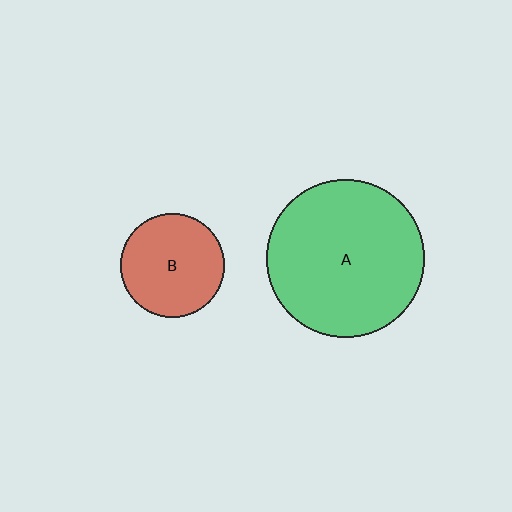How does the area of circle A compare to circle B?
Approximately 2.3 times.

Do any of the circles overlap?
No, none of the circles overlap.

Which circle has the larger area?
Circle A (green).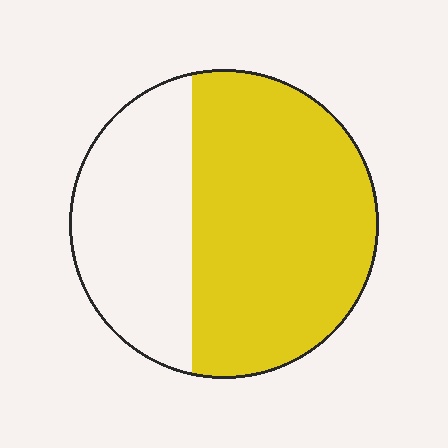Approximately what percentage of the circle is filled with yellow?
Approximately 65%.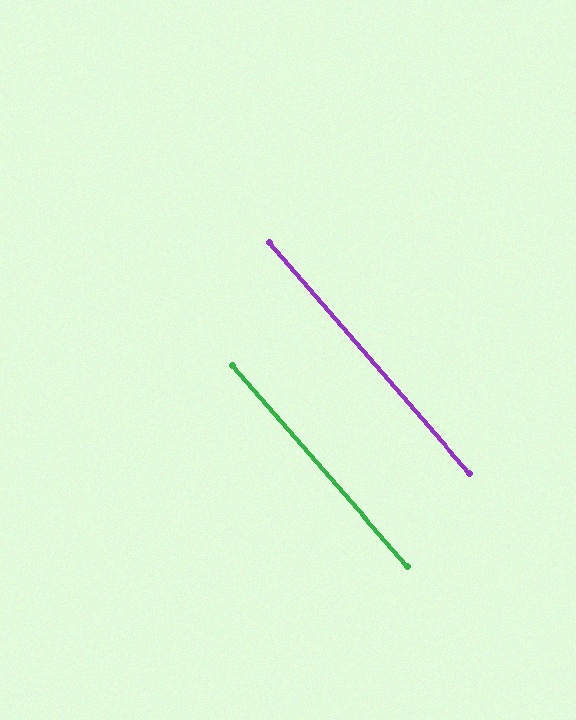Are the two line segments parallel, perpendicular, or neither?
Parallel — their directions differ by only 0.2°.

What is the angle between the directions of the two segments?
Approximately 0 degrees.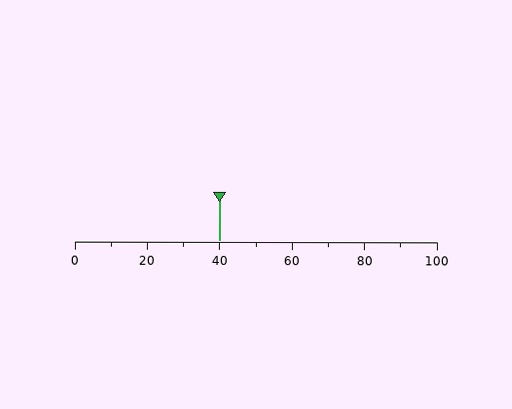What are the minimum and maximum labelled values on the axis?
The axis runs from 0 to 100.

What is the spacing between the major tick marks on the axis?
The major ticks are spaced 20 apart.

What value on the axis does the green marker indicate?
The marker indicates approximately 40.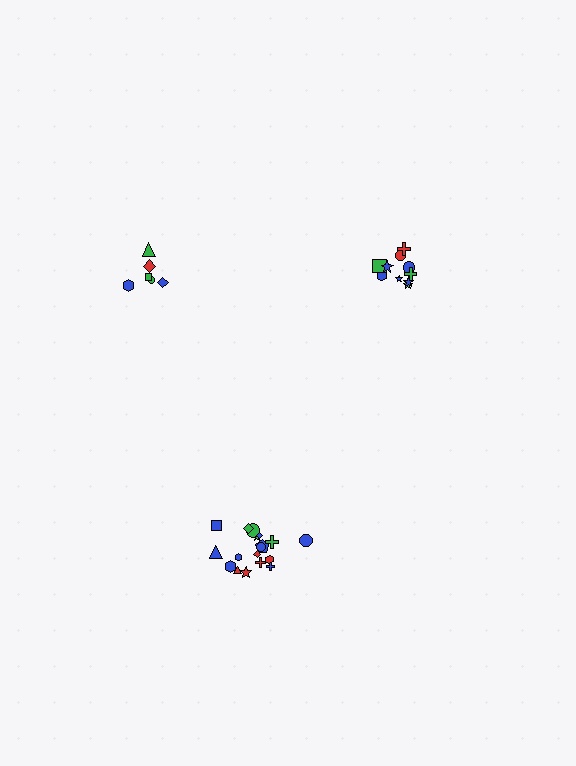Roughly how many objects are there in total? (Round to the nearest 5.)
Roughly 35 objects in total.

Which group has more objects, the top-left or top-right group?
The top-right group.